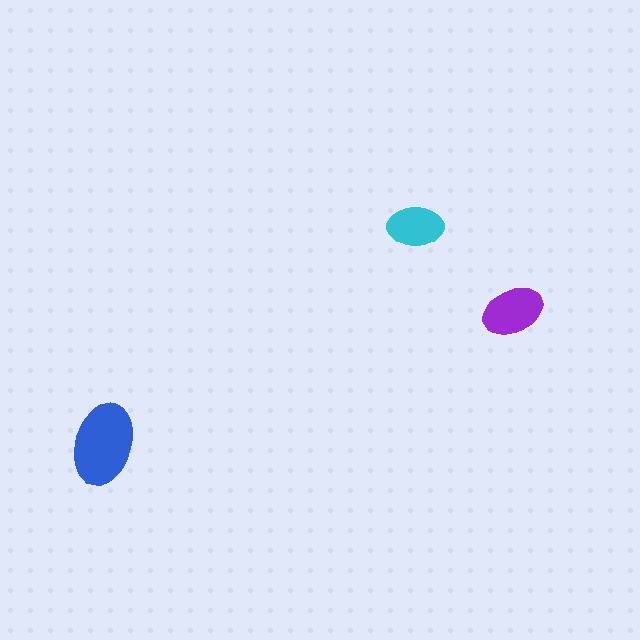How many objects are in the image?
There are 3 objects in the image.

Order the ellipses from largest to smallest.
the blue one, the purple one, the cyan one.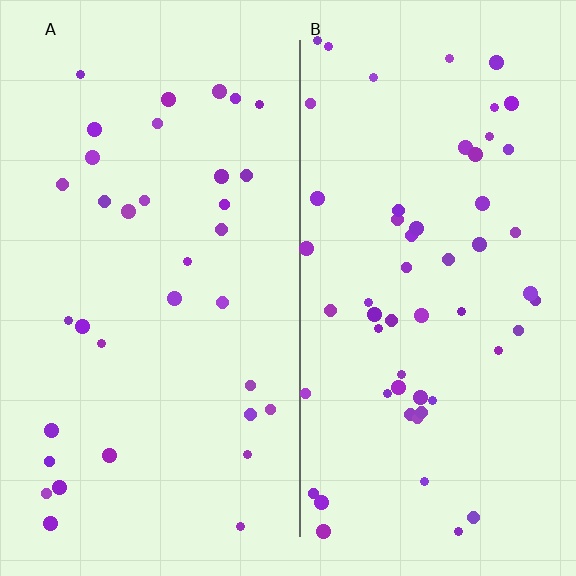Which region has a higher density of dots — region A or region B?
B (the right).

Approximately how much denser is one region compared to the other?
Approximately 1.6× — region B over region A.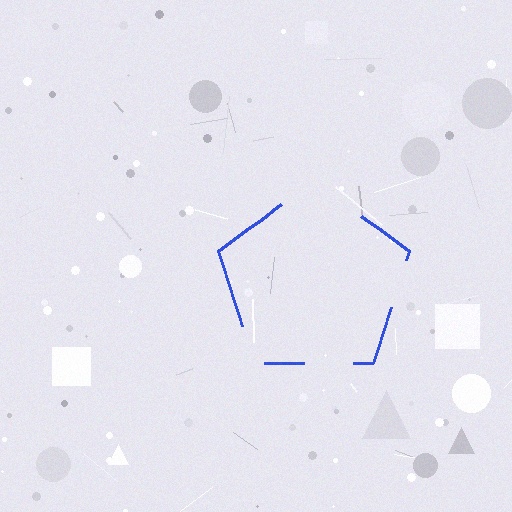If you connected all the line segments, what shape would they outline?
They would outline a pentagon.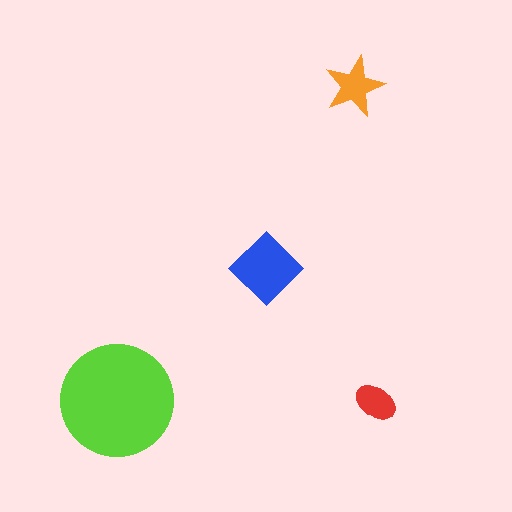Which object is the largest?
The lime circle.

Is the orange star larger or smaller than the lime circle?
Smaller.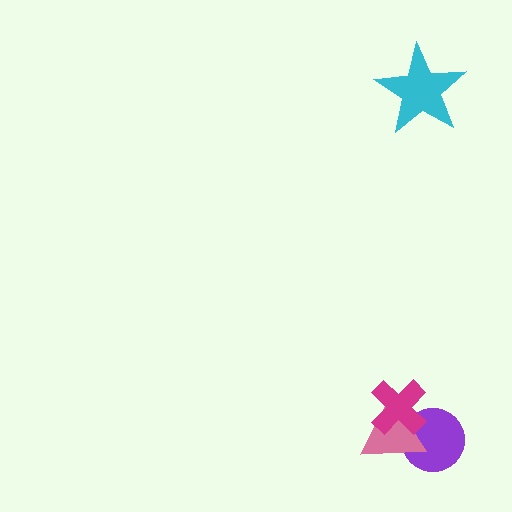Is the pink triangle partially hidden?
Yes, it is partially covered by another shape.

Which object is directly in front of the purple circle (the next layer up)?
The pink triangle is directly in front of the purple circle.